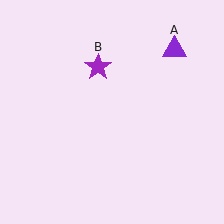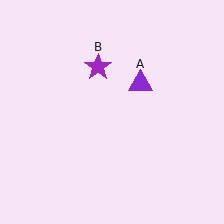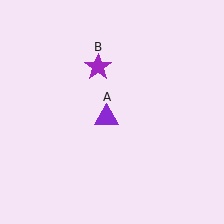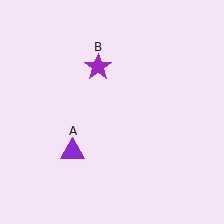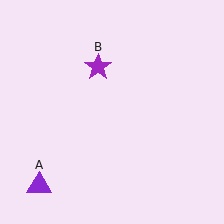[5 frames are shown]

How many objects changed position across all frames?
1 object changed position: purple triangle (object A).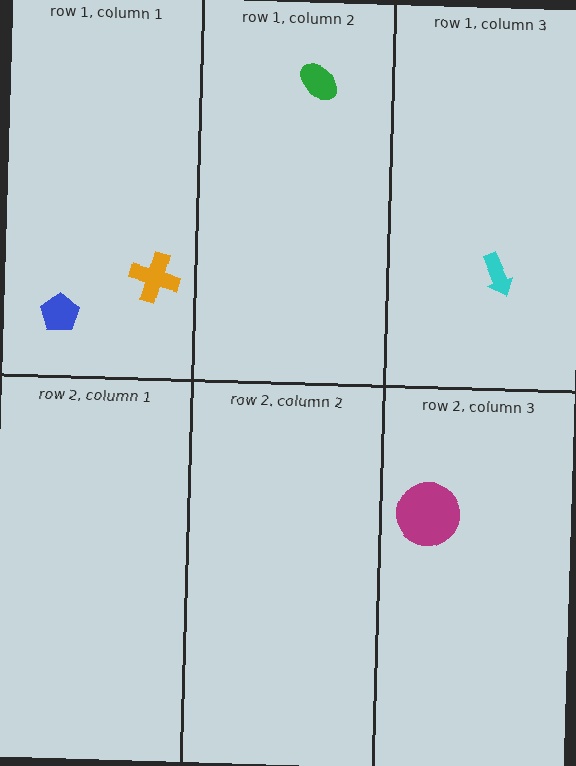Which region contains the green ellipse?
The row 1, column 2 region.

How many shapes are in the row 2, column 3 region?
1.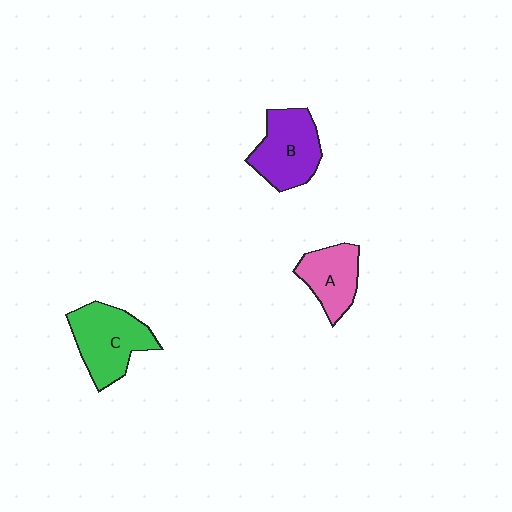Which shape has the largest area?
Shape C (green).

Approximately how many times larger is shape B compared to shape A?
Approximately 1.3 times.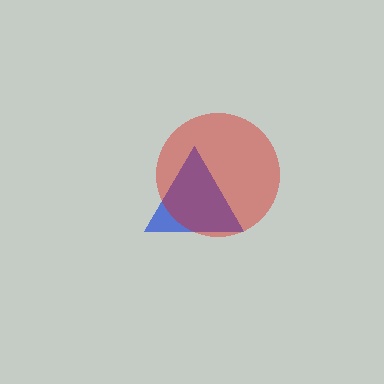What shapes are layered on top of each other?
The layered shapes are: a blue triangle, a red circle.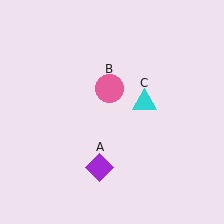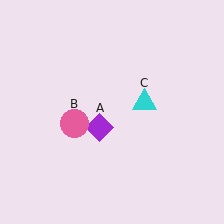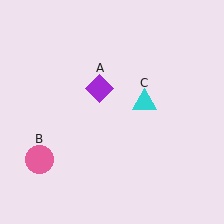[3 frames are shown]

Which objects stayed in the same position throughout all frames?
Cyan triangle (object C) remained stationary.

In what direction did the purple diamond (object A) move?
The purple diamond (object A) moved up.